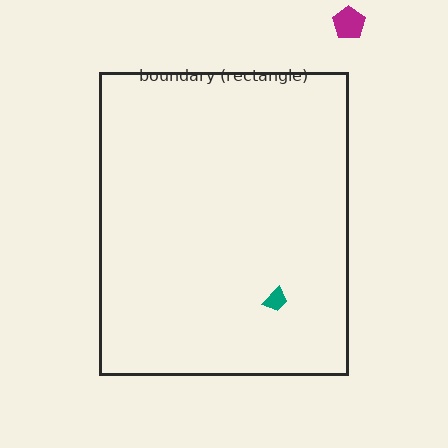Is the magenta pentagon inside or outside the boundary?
Outside.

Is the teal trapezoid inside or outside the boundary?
Inside.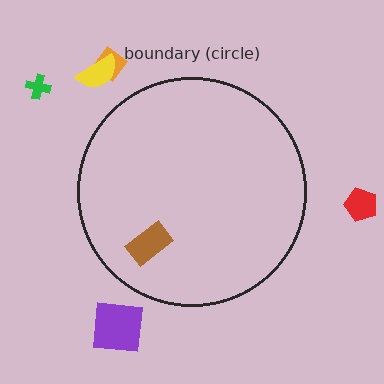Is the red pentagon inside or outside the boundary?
Outside.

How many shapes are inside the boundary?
1 inside, 5 outside.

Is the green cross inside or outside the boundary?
Outside.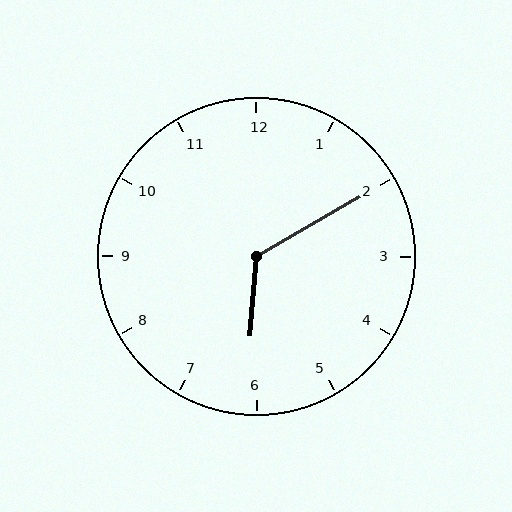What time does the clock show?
6:10.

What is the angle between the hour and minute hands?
Approximately 125 degrees.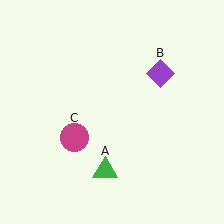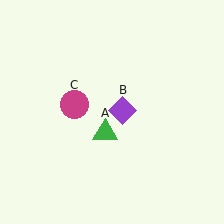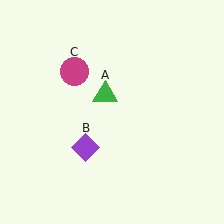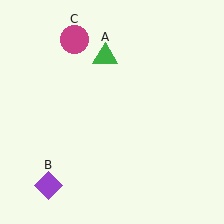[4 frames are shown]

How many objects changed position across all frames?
3 objects changed position: green triangle (object A), purple diamond (object B), magenta circle (object C).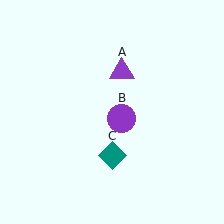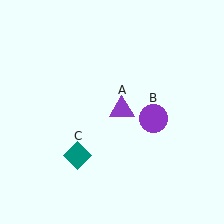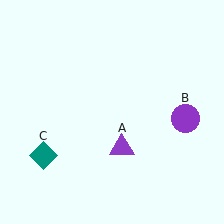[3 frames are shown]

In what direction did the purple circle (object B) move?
The purple circle (object B) moved right.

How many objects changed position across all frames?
3 objects changed position: purple triangle (object A), purple circle (object B), teal diamond (object C).